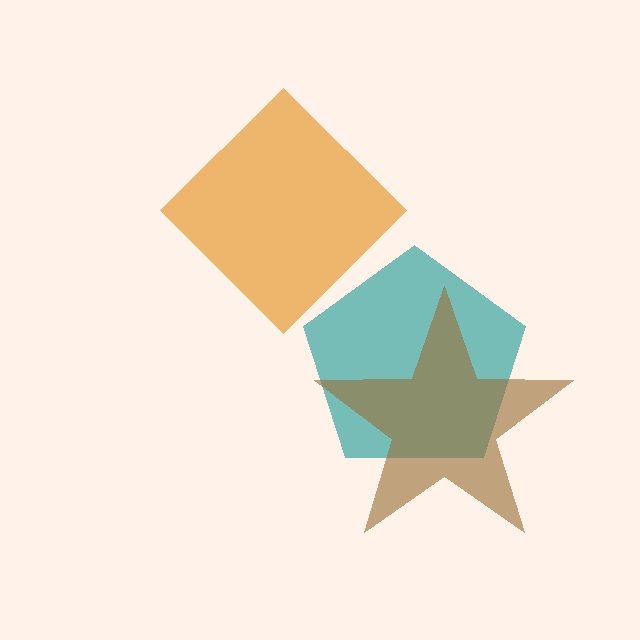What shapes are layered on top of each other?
The layered shapes are: a teal pentagon, a brown star, an orange diamond.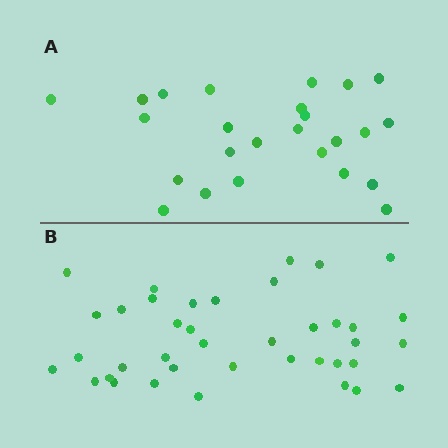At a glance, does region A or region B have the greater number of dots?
Region B (the bottom region) has more dots.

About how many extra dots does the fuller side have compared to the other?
Region B has approximately 15 more dots than region A.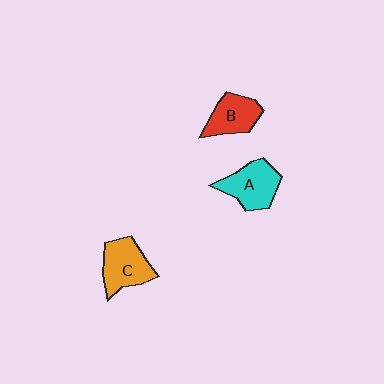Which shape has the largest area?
Shape C (orange).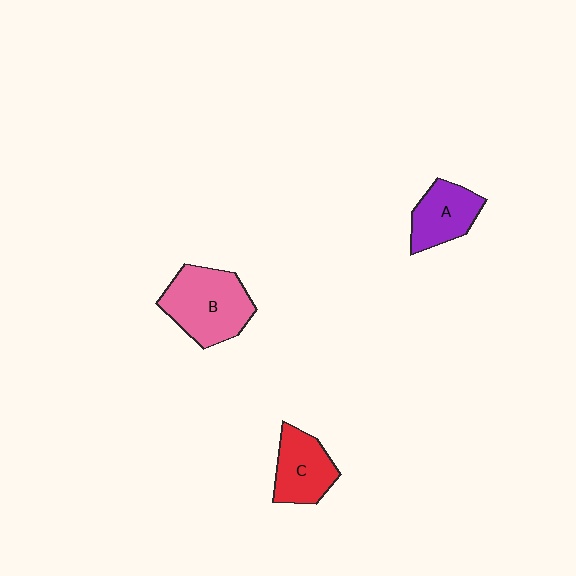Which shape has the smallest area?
Shape A (purple).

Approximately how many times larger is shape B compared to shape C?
Approximately 1.4 times.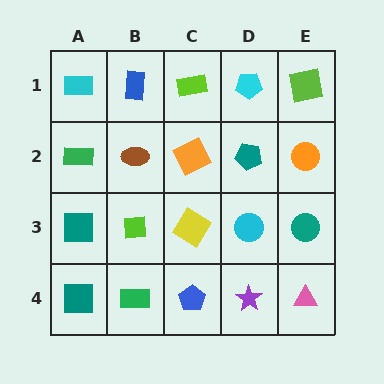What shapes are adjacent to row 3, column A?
A green rectangle (row 2, column A), a teal square (row 4, column A), a lime square (row 3, column B).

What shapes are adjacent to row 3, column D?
A teal pentagon (row 2, column D), a purple star (row 4, column D), a yellow diamond (row 3, column C), a teal circle (row 3, column E).